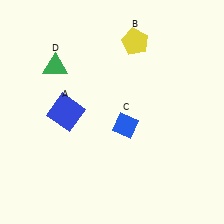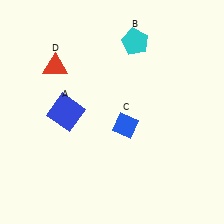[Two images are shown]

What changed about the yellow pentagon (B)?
In Image 1, B is yellow. In Image 2, it changed to cyan.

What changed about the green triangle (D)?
In Image 1, D is green. In Image 2, it changed to red.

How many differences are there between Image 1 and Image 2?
There are 2 differences between the two images.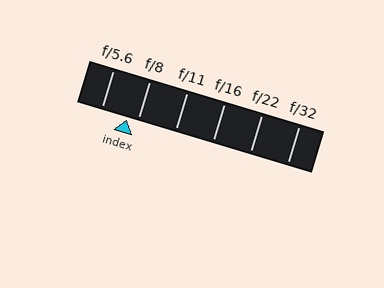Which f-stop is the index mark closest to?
The index mark is closest to f/8.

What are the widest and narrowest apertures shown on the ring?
The widest aperture shown is f/5.6 and the narrowest is f/32.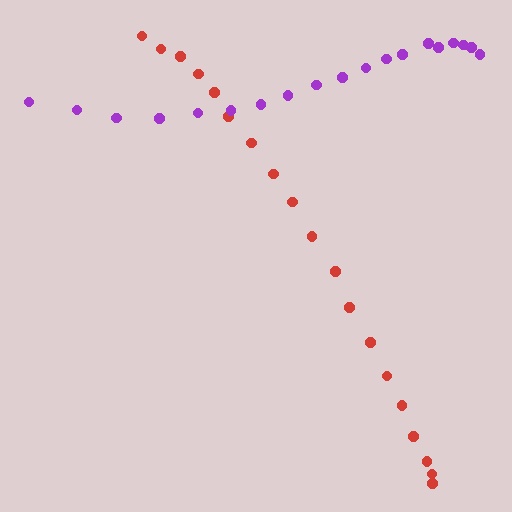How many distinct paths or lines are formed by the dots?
There are 2 distinct paths.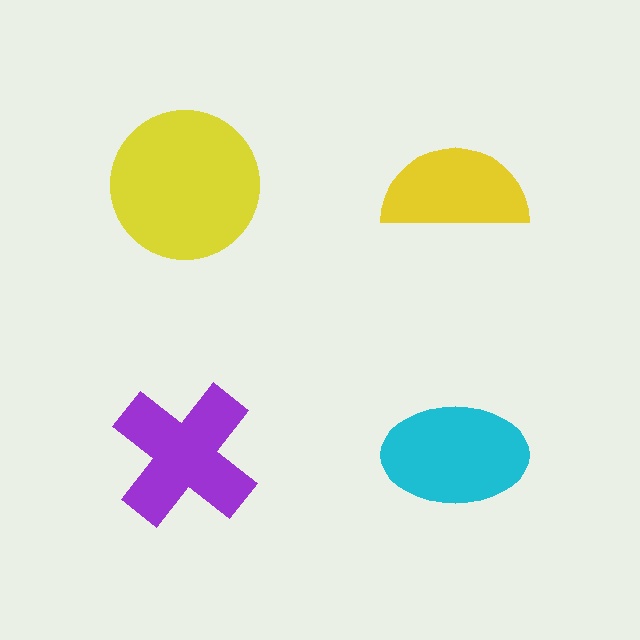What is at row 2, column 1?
A purple cross.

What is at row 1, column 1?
A yellow circle.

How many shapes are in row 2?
2 shapes.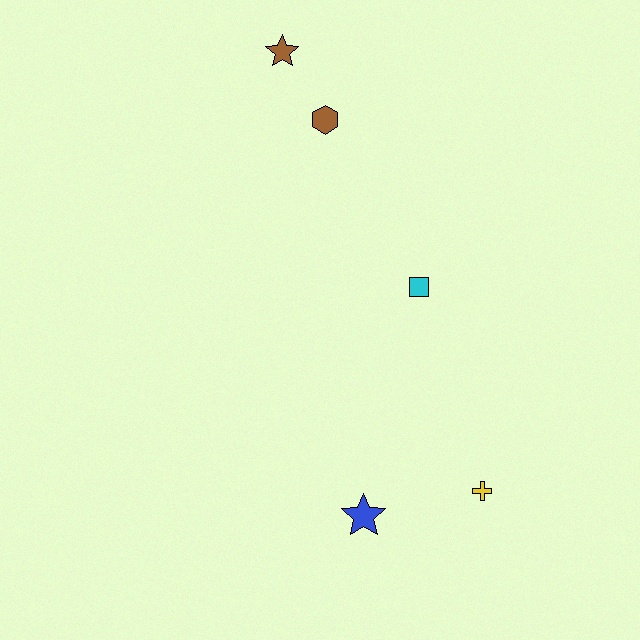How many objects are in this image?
There are 5 objects.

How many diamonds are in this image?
There are no diamonds.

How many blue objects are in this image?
There is 1 blue object.